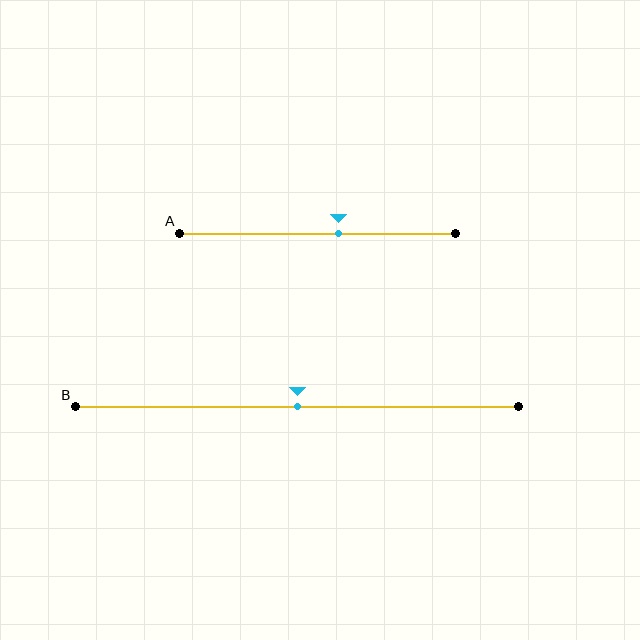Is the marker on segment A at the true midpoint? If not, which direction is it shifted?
No, the marker on segment A is shifted to the right by about 8% of the segment length.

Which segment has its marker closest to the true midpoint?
Segment B has its marker closest to the true midpoint.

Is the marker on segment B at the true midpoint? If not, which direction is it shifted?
Yes, the marker on segment B is at the true midpoint.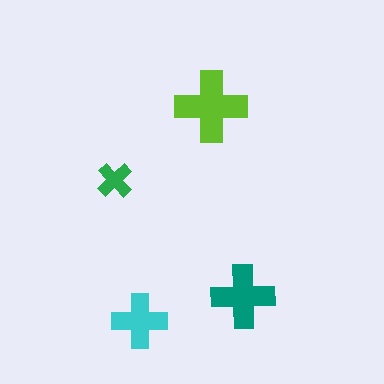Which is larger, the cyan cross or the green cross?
The cyan one.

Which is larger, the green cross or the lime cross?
The lime one.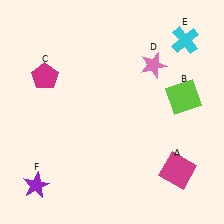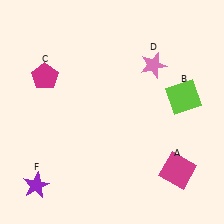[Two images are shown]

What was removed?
The cyan cross (E) was removed in Image 2.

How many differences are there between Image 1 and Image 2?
There is 1 difference between the two images.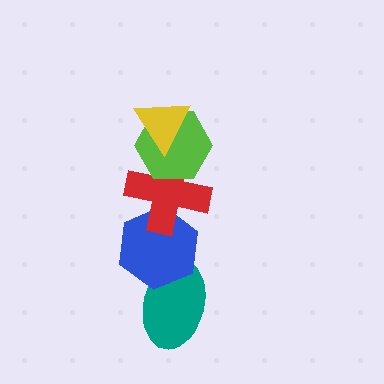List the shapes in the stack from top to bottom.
From top to bottom: the yellow triangle, the lime hexagon, the red cross, the blue hexagon, the teal ellipse.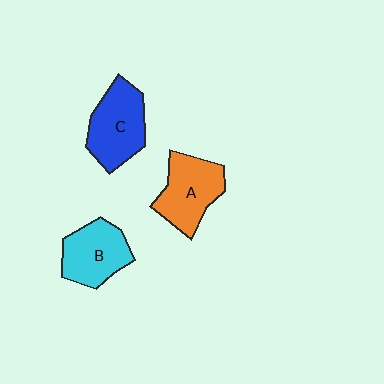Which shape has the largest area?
Shape C (blue).